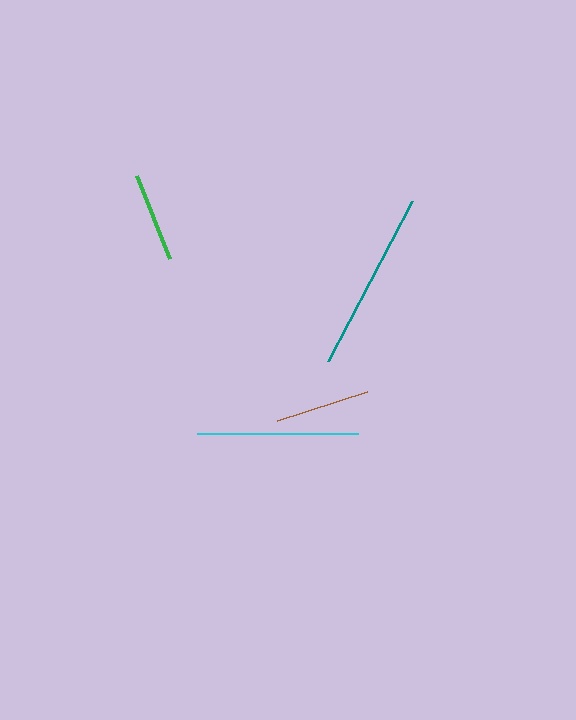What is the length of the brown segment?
The brown segment is approximately 95 pixels long.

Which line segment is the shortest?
The green line is the shortest at approximately 89 pixels.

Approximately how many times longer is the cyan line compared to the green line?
The cyan line is approximately 1.8 times the length of the green line.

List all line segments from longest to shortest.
From longest to shortest: teal, cyan, brown, green.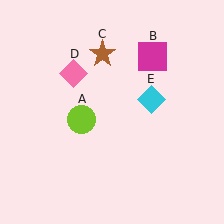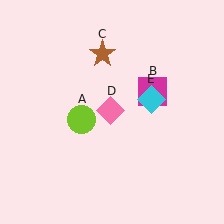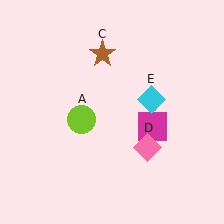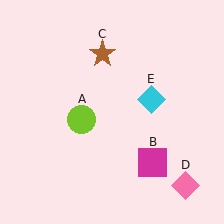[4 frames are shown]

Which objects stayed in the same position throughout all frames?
Lime circle (object A) and brown star (object C) and cyan diamond (object E) remained stationary.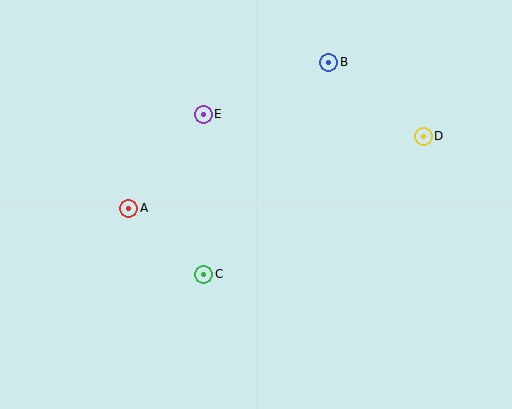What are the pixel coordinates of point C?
Point C is at (204, 274).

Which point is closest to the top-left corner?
Point E is closest to the top-left corner.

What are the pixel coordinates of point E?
Point E is at (203, 114).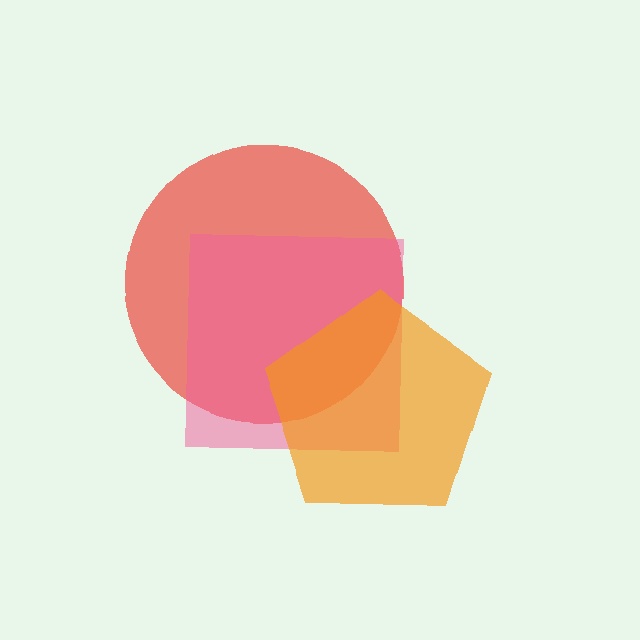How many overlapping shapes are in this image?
There are 3 overlapping shapes in the image.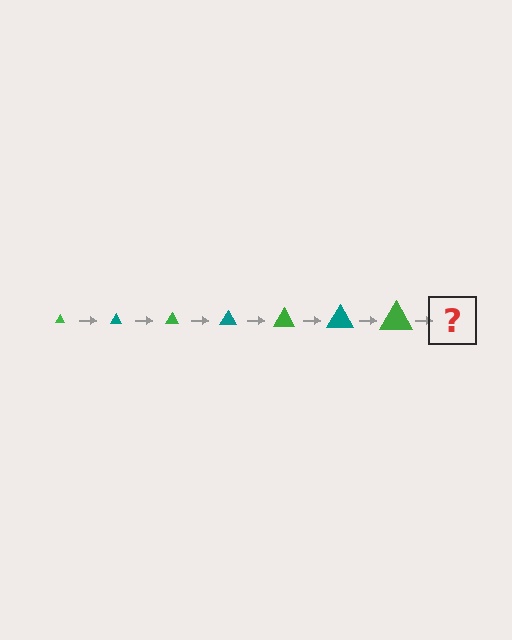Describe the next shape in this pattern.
It should be a teal triangle, larger than the previous one.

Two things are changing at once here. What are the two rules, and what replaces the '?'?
The two rules are that the triangle grows larger each step and the color cycles through green and teal. The '?' should be a teal triangle, larger than the previous one.